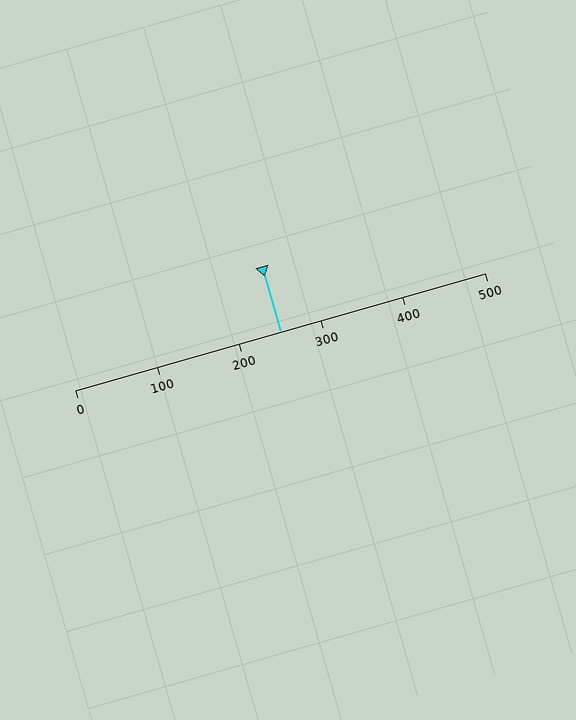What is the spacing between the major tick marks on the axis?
The major ticks are spaced 100 apart.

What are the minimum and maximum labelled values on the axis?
The axis runs from 0 to 500.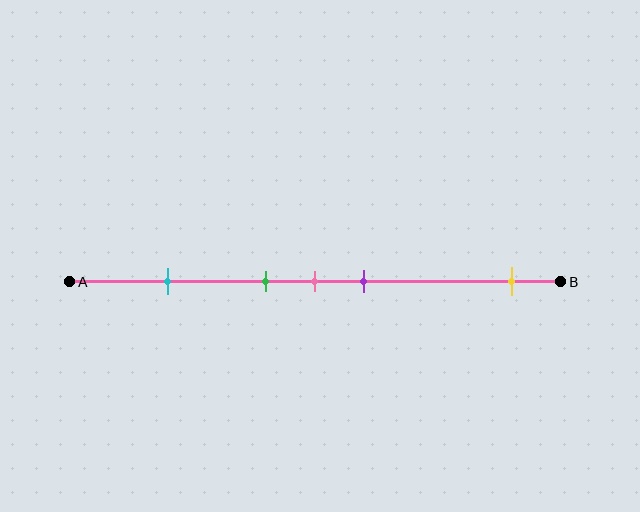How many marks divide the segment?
There are 5 marks dividing the segment.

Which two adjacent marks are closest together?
The green and pink marks are the closest adjacent pair.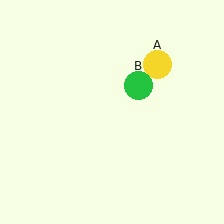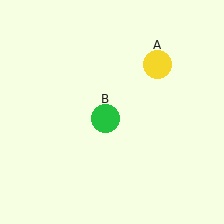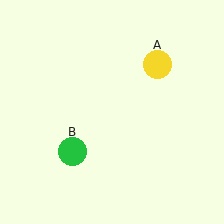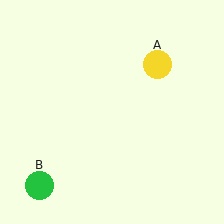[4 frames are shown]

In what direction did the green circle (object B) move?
The green circle (object B) moved down and to the left.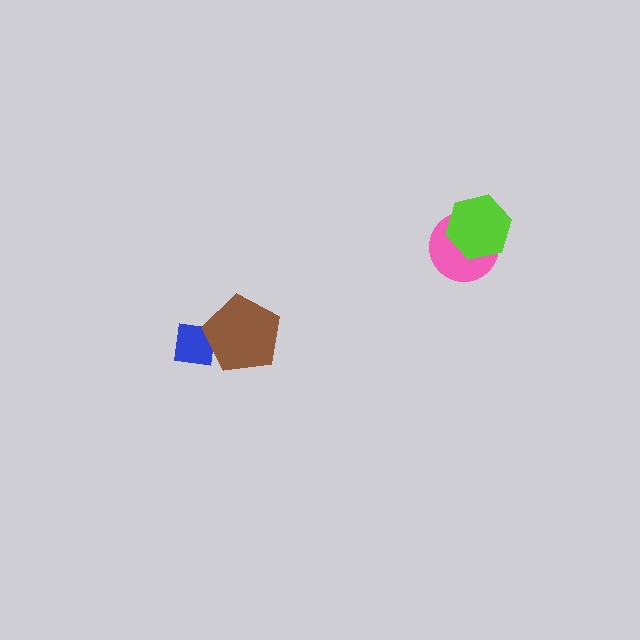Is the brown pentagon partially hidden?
No, no other shape covers it.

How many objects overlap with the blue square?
1 object overlaps with the blue square.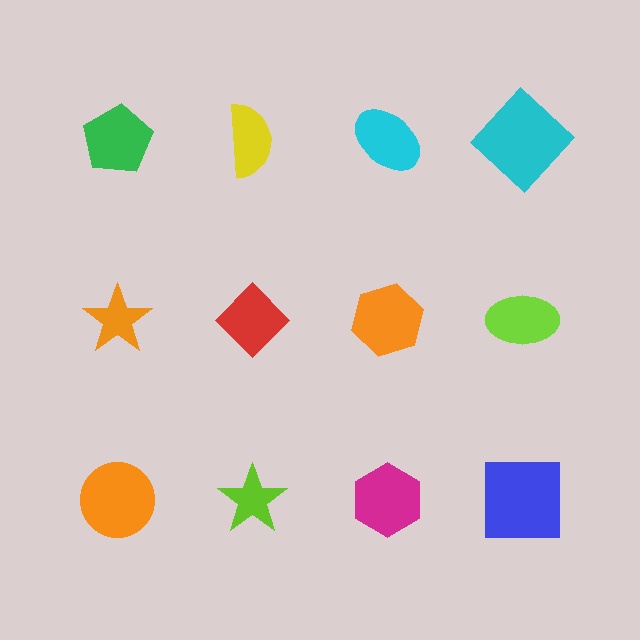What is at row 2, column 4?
A lime ellipse.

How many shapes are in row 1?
4 shapes.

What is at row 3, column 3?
A magenta hexagon.